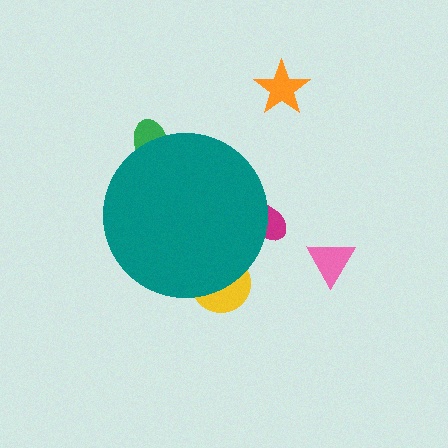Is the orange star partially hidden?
No, the orange star is fully visible.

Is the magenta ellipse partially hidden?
Yes, the magenta ellipse is partially hidden behind the teal circle.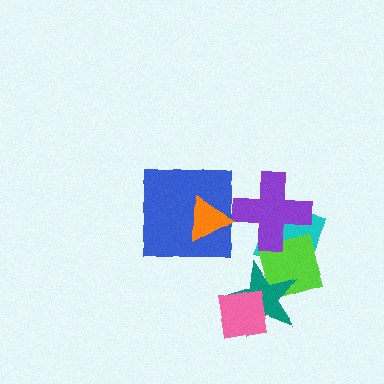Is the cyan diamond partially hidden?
Yes, it is partially covered by another shape.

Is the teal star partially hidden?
Yes, it is partially covered by another shape.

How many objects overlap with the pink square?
1 object overlaps with the pink square.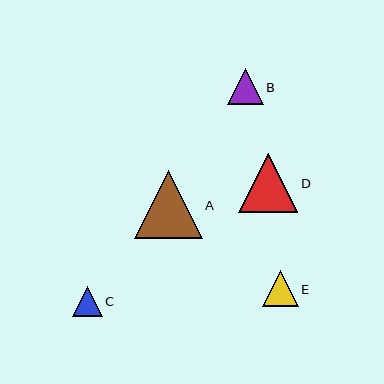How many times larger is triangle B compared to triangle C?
Triangle B is approximately 1.2 times the size of triangle C.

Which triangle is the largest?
Triangle A is the largest with a size of approximately 68 pixels.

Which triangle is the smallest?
Triangle C is the smallest with a size of approximately 30 pixels.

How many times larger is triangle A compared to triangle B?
Triangle A is approximately 1.9 times the size of triangle B.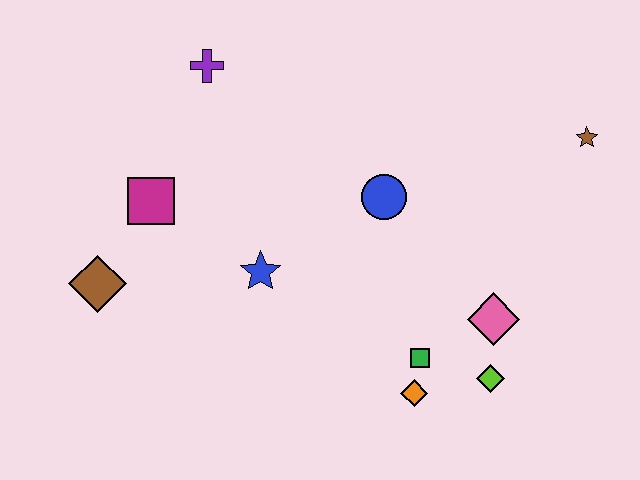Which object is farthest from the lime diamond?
The purple cross is farthest from the lime diamond.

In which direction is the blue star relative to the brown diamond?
The blue star is to the right of the brown diamond.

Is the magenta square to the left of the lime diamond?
Yes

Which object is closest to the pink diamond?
The lime diamond is closest to the pink diamond.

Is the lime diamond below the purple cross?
Yes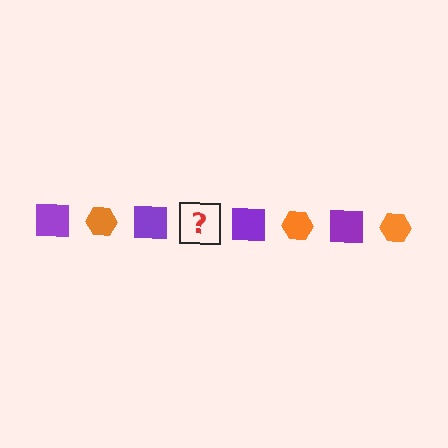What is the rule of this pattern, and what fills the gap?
The rule is that the pattern alternates between purple square and orange hexagon. The gap should be filled with an orange hexagon.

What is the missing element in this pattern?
The missing element is an orange hexagon.